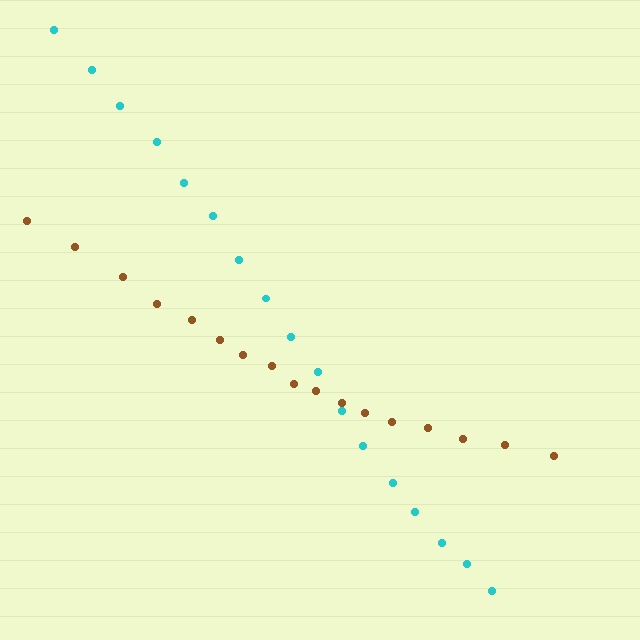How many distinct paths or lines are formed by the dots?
There are 2 distinct paths.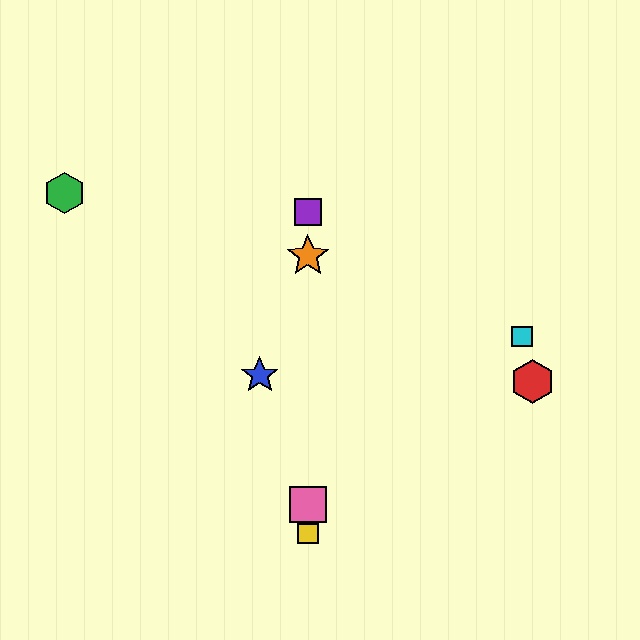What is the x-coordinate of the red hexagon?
The red hexagon is at x≈533.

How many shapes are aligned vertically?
4 shapes (the yellow square, the purple square, the orange star, the pink square) are aligned vertically.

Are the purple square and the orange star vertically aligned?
Yes, both are at x≈308.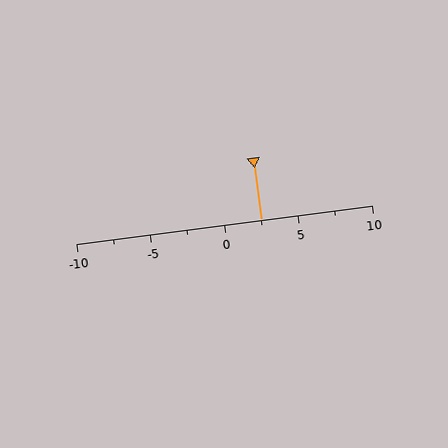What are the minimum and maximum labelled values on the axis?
The axis runs from -10 to 10.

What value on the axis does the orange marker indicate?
The marker indicates approximately 2.5.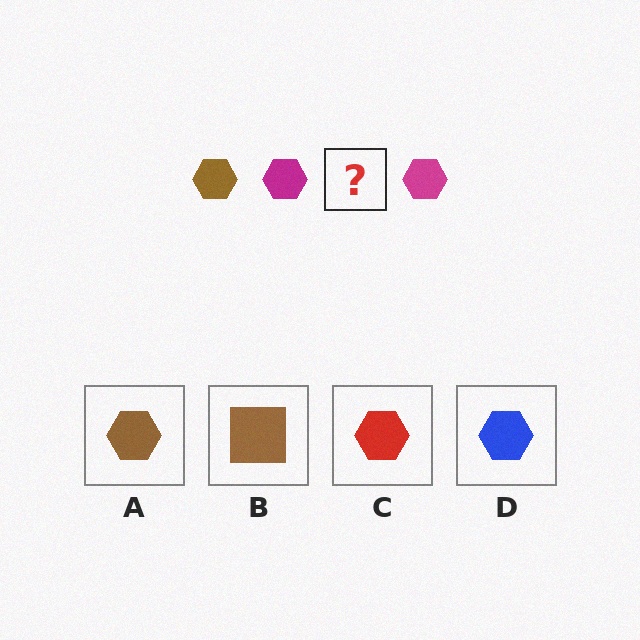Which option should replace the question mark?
Option A.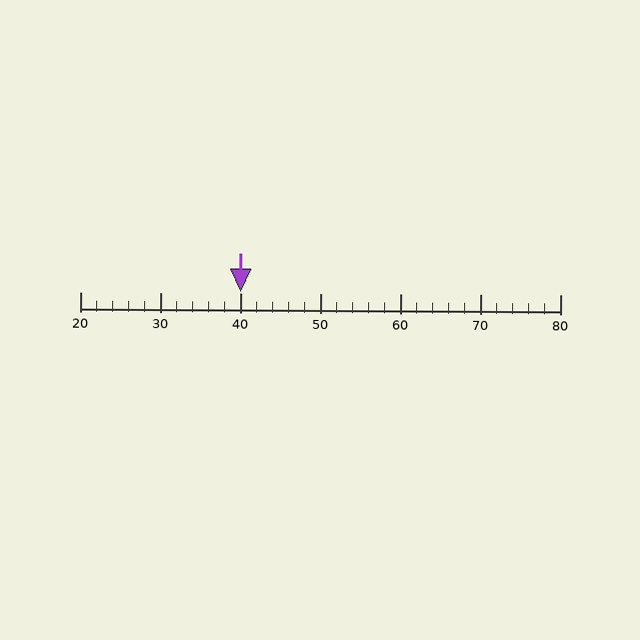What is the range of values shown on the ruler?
The ruler shows values from 20 to 80.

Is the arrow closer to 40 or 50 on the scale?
The arrow is closer to 40.